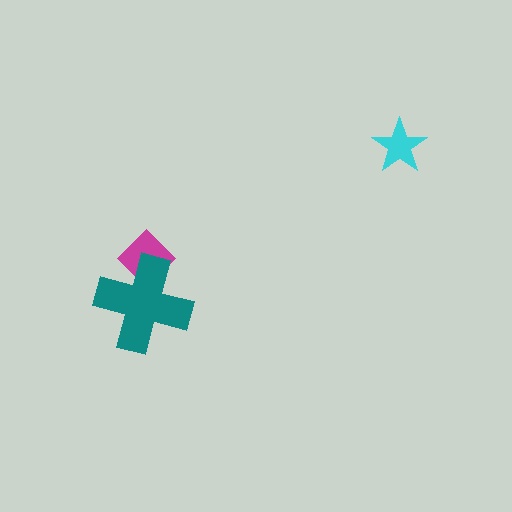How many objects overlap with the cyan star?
0 objects overlap with the cyan star.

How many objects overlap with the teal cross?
1 object overlaps with the teal cross.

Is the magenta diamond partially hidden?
Yes, it is partially covered by another shape.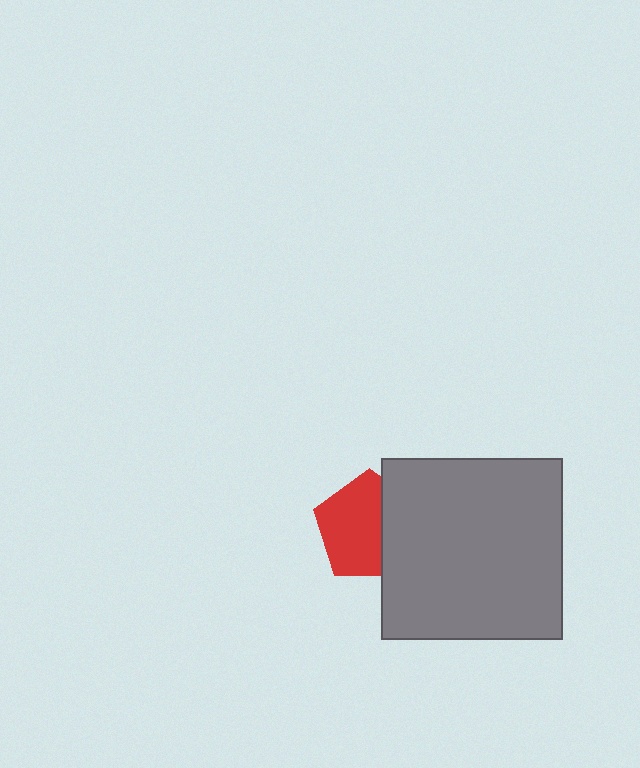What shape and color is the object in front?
The object in front is a gray square.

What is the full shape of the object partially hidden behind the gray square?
The partially hidden object is a red pentagon.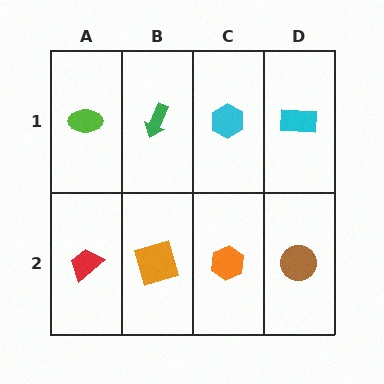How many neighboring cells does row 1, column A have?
2.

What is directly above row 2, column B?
A green arrow.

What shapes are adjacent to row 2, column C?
A cyan hexagon (row 1, column C), an orange square (row 2, column B), a brown circle (row 2, column D).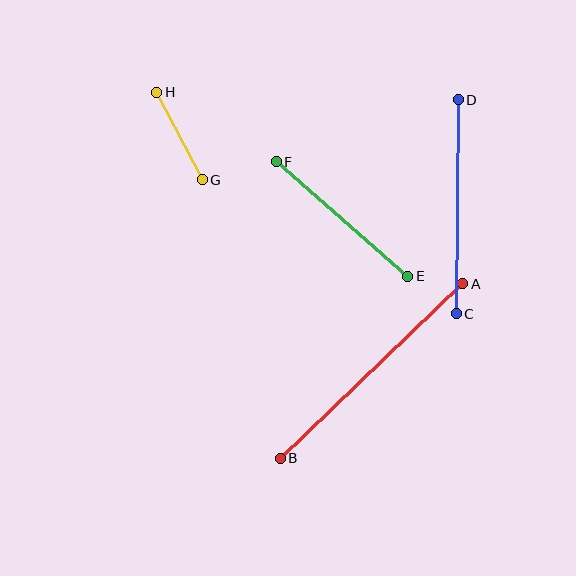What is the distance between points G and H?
The distance is approximately 99 pixels.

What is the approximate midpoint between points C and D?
The midpoint is at approximately (457, 207) pixels.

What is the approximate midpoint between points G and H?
The midpoint is at approximately (179, 136) pixels.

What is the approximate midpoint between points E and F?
The midpoint is at approximately (342, 219) pixels.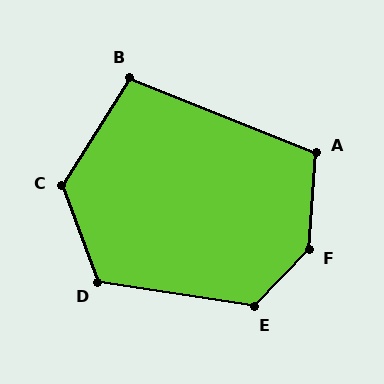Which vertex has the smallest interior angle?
B, at approximately 100 degrees.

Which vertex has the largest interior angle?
F, at approximately 140 degrees.